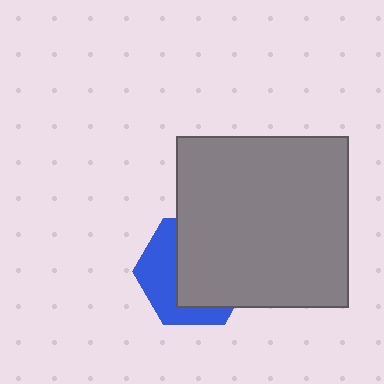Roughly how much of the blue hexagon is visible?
A small part of it is visible (roughly 40%).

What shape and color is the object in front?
The object in front is a gray square.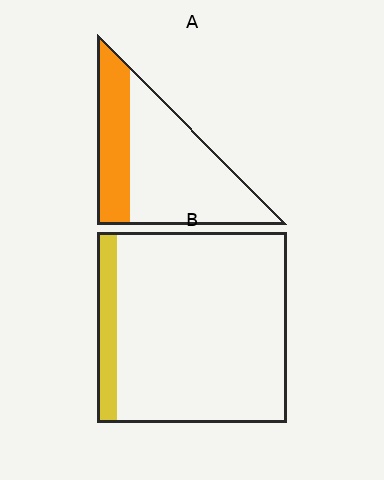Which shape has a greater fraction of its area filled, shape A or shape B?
Shape A.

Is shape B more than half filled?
No.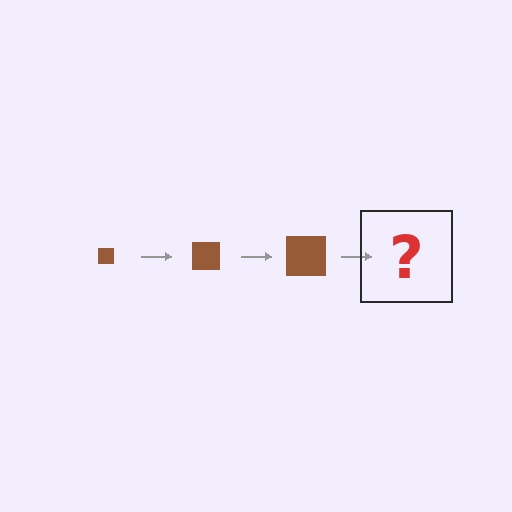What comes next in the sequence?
The next element should be a brown square, larger than the previous one.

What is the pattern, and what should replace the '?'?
The pattern is that the square gets progressively larger each step. The '?' should be a brown square, larger than the previous one.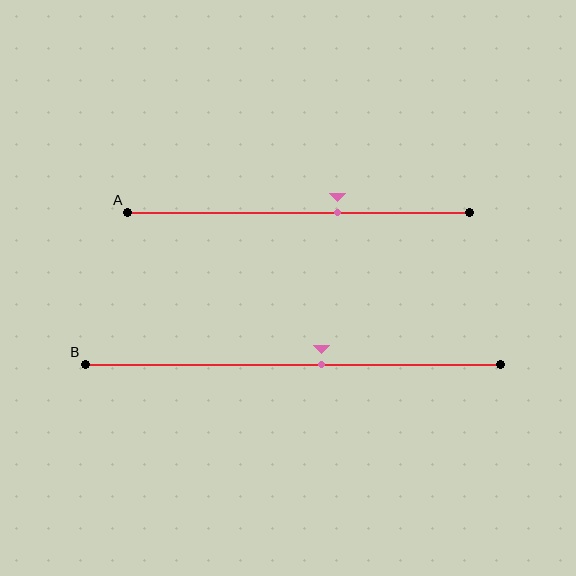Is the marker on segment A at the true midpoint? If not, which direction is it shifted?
No, the marker on segment A is shifted to the right by about 11% of the segment length.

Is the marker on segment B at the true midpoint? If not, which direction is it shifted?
No, the marker on segment B is shifted to the right by about 7% of the segment length.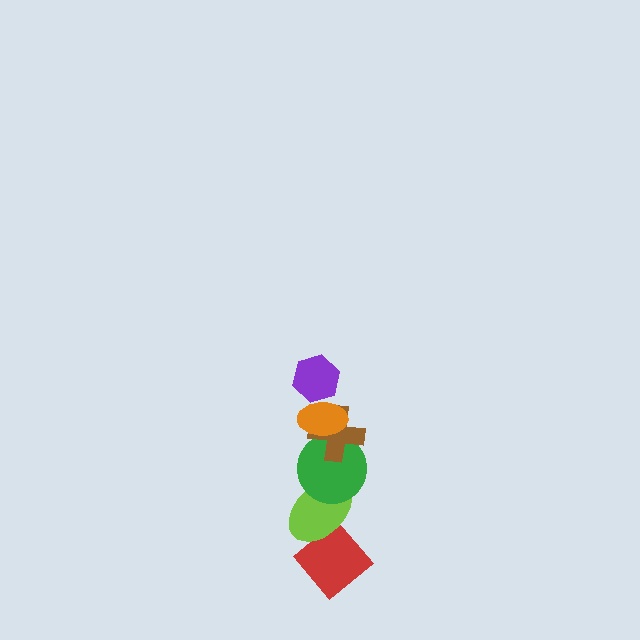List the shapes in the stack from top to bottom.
From top to bottom: the purple hexagon, the orange ellipse, the brown cross, the green circle, the lime ellipse, the red diamond.